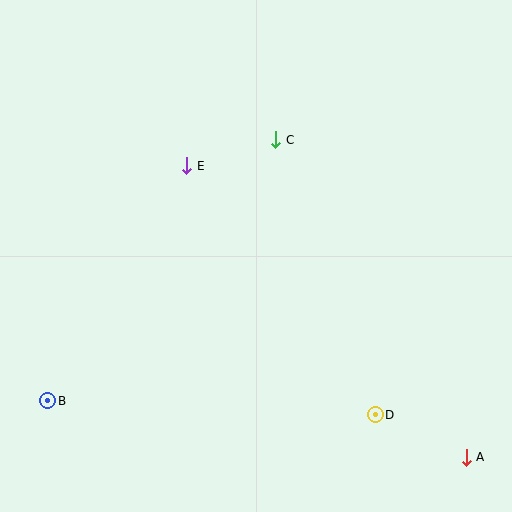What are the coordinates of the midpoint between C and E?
The midpoint between C and E is at (231, 153).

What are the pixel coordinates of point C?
Point C is at (275, 140).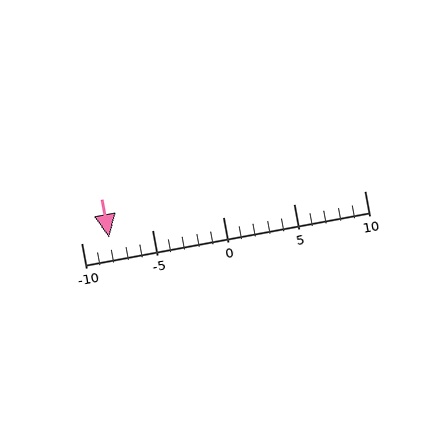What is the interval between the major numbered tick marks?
The major tick marks are spaced 5 units apart.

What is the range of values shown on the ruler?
The ruler shows values from -10 to 10.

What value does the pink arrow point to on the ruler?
The pink arrow points to approximately -8.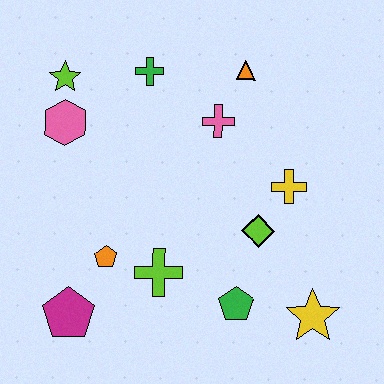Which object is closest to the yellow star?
The green pentagon is closest to the yellow star.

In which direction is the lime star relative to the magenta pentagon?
The lime star is above the magenta pentagon.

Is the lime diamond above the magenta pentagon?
Yes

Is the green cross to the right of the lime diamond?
No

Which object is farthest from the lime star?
The yellow star is farthest from the lime star.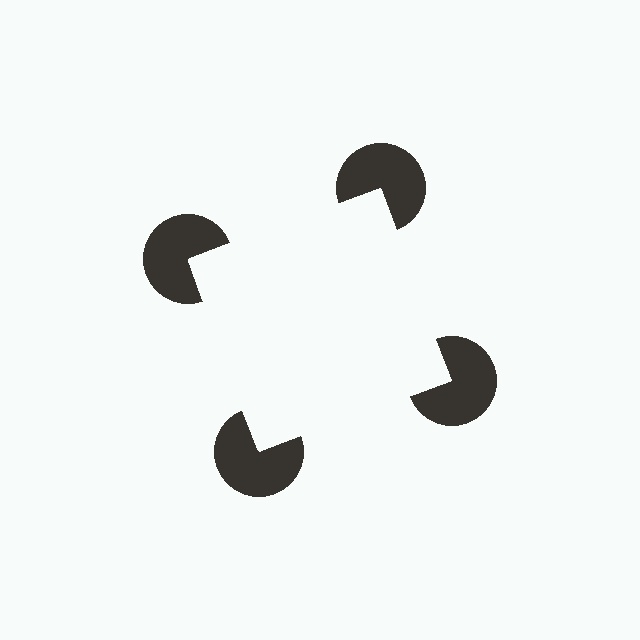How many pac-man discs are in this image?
There are 4 — one at each vertex of the illusory square.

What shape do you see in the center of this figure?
An illusory square — its edges are inferred from the aligned wedge cuts in the pac-man discs, not physically drawn.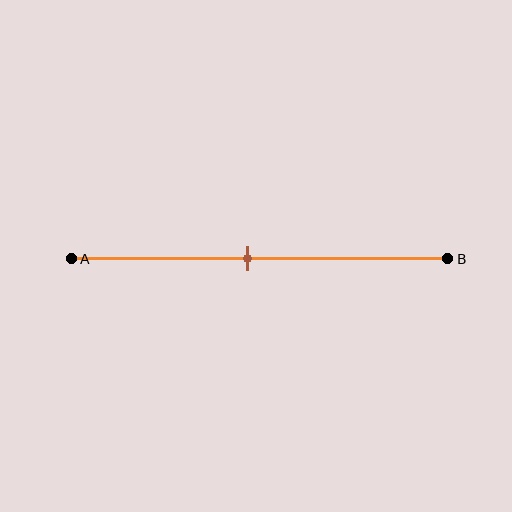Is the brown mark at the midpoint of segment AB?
No, the mark is at about 45% from A, not at the 50% midpoint.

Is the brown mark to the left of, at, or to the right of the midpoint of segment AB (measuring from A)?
The brown mark is to the left of the midpoint of segment AB.